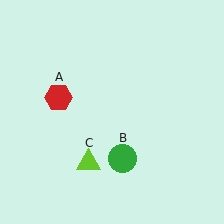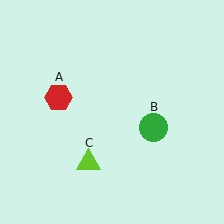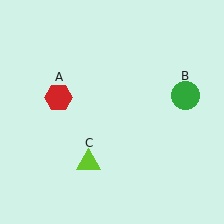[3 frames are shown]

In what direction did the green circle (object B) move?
The green circle (object B) moved up and to the right.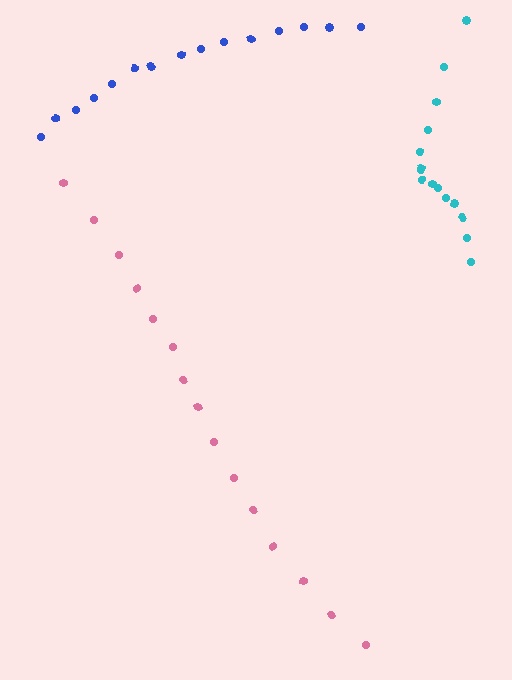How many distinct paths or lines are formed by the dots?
There are 3 distinct paths.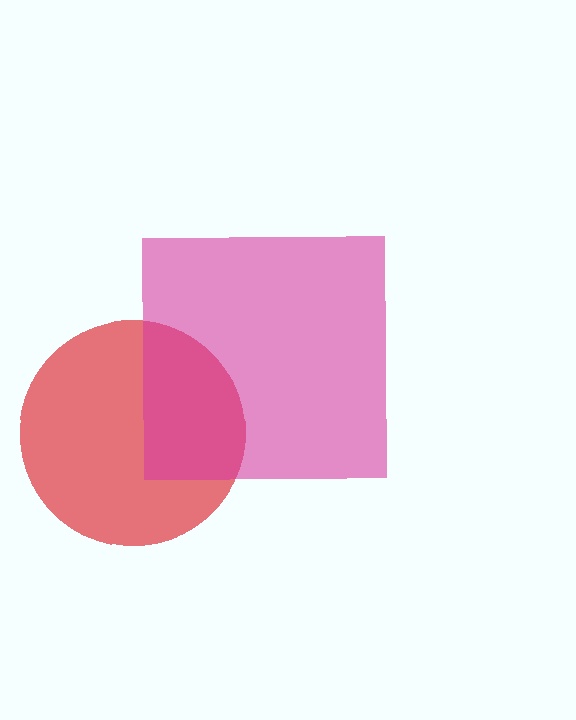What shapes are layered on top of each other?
The layered shapes are: a red circle, a magenta square.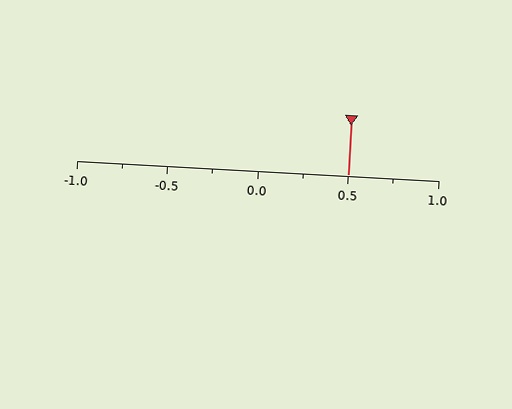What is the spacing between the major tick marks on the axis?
The major ticks are spaced 0.5 apart.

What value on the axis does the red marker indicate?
The marker indicates approximately 0.5.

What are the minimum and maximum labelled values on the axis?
The axis runs from -1.0 to 1.0.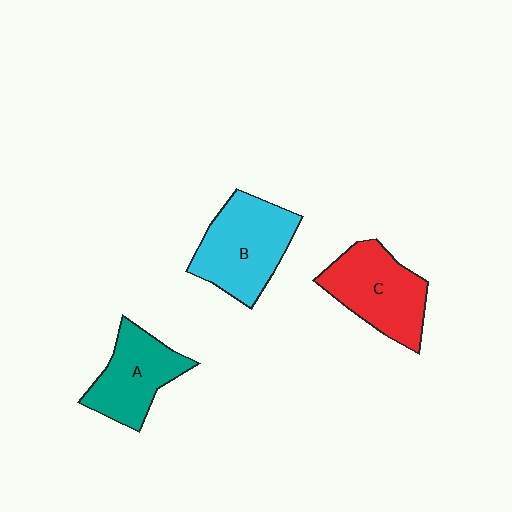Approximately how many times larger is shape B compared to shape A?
Approximately 1.3 times.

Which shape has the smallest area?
Shape A (teal).